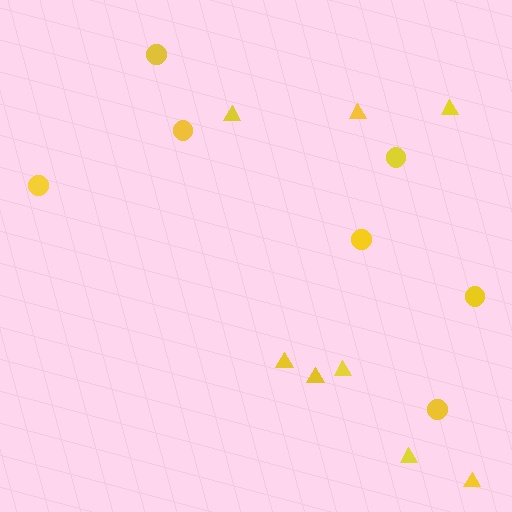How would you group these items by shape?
There are 2 groups: one group of triangles (8) and one group of circles (7).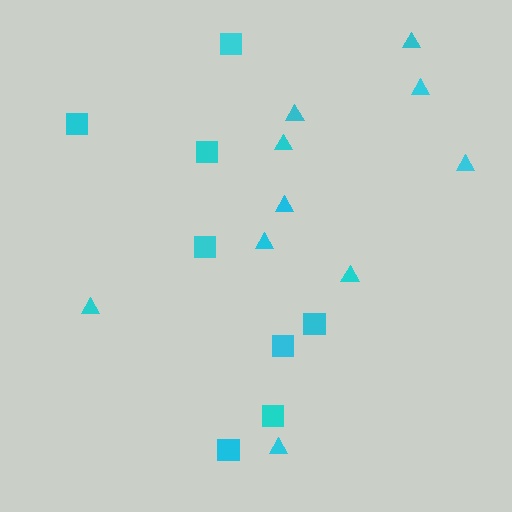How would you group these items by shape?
There are 2 groups: one group of squares (8) and one group of triangles (10).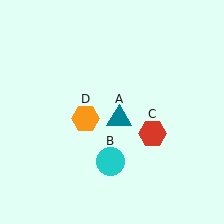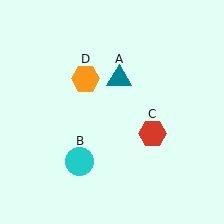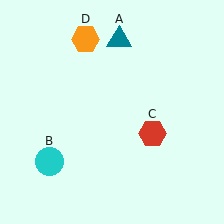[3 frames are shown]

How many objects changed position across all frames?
3 objects changed position: teal triangle (object A), cyan circle (object B), orange hexagon (object D).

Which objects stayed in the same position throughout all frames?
Red hexagon (object C) remained stationary.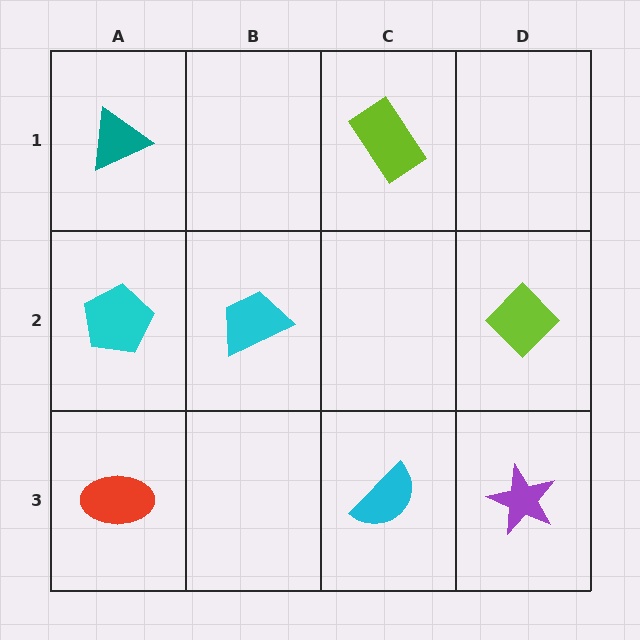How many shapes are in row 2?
3 shapes.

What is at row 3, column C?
A cyan semicircle.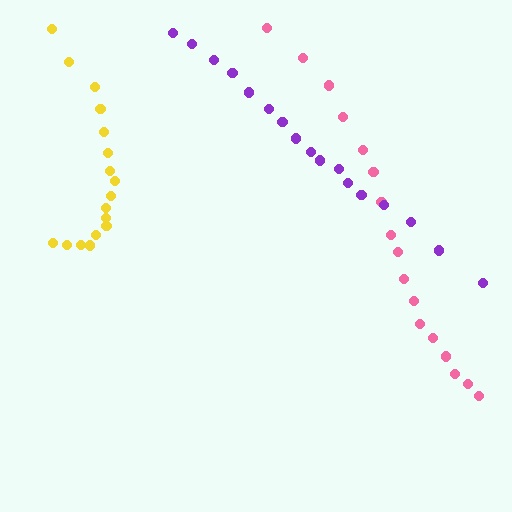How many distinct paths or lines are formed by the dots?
There are 3 distinct paths.